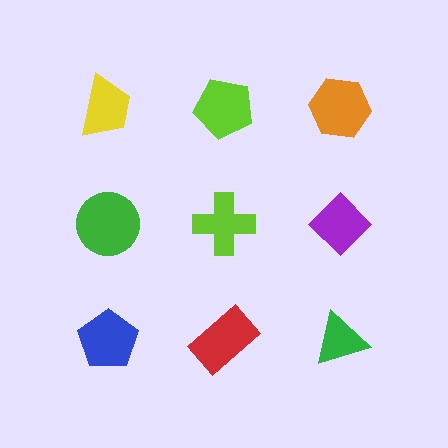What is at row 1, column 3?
An orange hexagon.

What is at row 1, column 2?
A lime pentagon.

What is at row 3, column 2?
A red rectangle.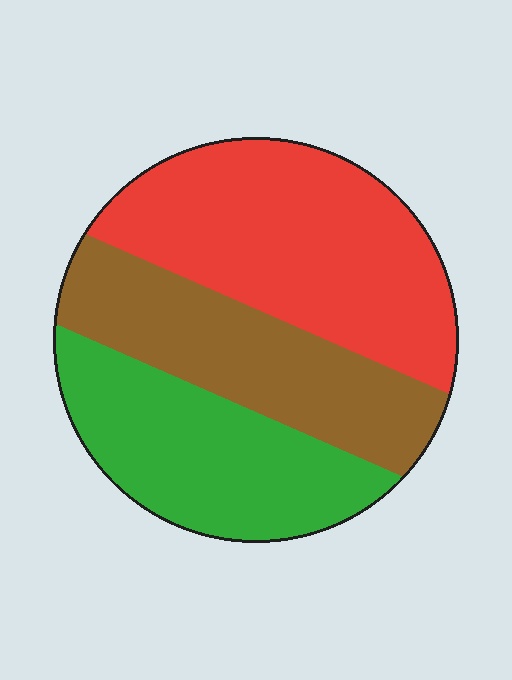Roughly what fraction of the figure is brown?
Brown takes up between a sixth and a third of the figure.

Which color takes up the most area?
Red, at roughly 40%.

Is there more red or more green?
Red.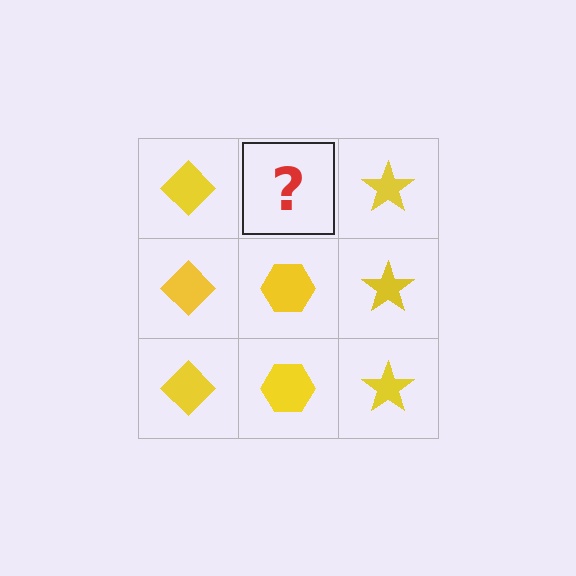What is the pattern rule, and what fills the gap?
The rule is that each column has a consistent shape. The gap should be filled with a yellow hexagon.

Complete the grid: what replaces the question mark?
The question mark should be replaced with a yellow hexagon.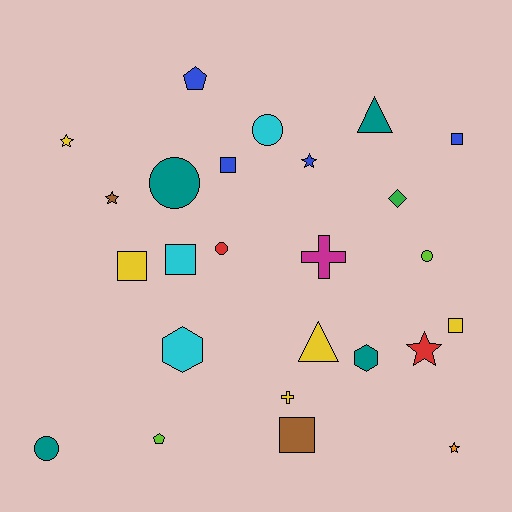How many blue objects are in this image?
There are 4 blue objects.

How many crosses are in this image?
There are 2 crosses.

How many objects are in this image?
There are 25 objects.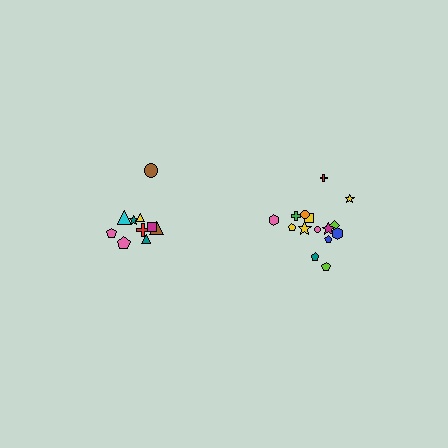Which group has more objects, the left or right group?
The right group.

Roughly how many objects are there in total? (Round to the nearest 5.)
Roughly 25 objects in total.